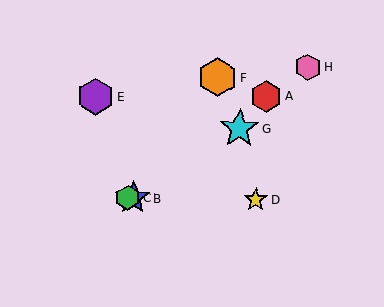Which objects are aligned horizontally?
Objects B, C, D are aligned horizontally.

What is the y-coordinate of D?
Object D is at y≈200.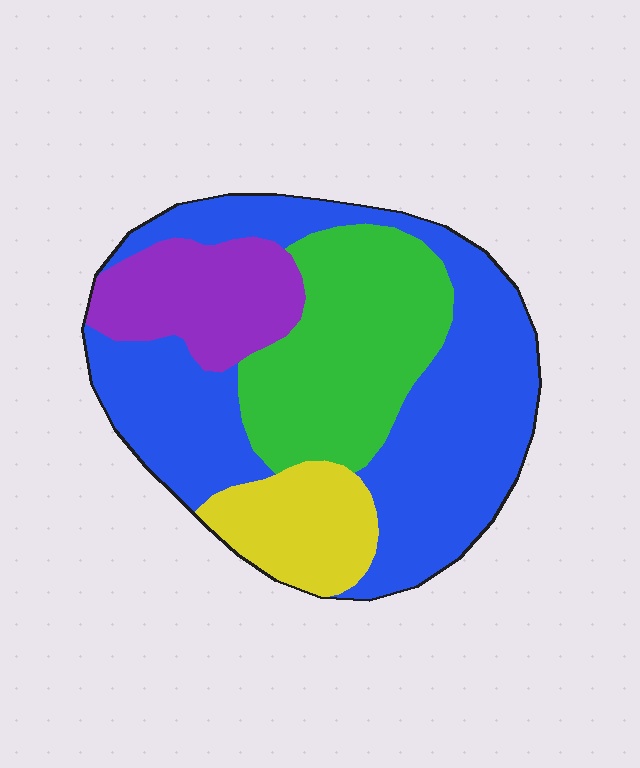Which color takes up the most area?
Blue, at roughly 50%.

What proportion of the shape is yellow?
Yellow covers 12% of the shape.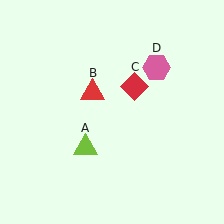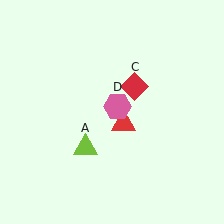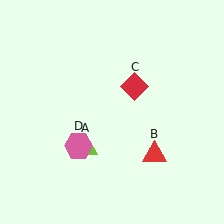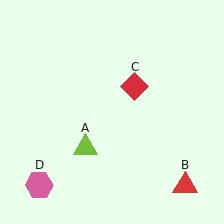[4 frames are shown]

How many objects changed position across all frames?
2 objects changed position: red triangle (object B), pink hexagon (object D).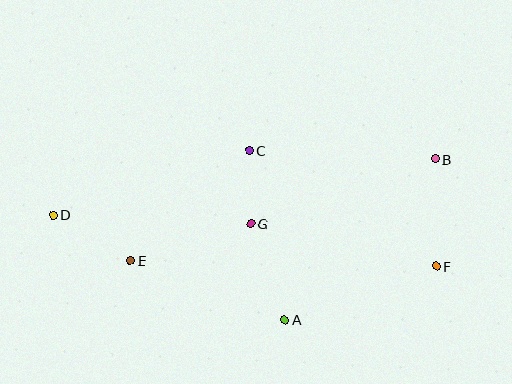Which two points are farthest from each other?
Points D and F are farthest from each other.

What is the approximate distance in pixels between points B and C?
The distance between B and C is approximately 186 pixels.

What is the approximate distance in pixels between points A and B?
The distance between A and B is approximately 220 pixels.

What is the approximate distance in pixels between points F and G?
The distance between F and G is approximately 190 pixels.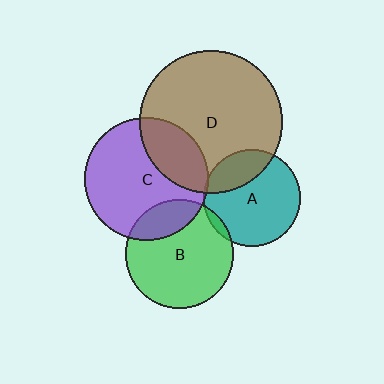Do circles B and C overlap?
Yes.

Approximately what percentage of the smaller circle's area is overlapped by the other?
Approximately 20%.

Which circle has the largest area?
Circle D (brown).